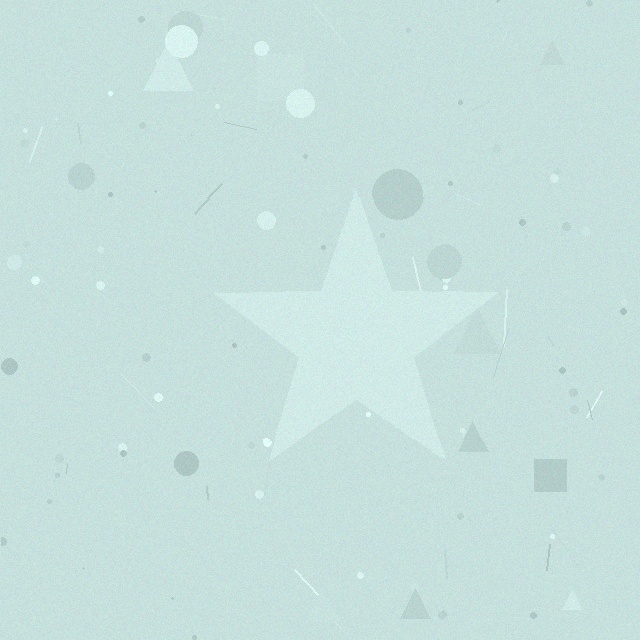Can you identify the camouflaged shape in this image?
The camouflaged shape is a star.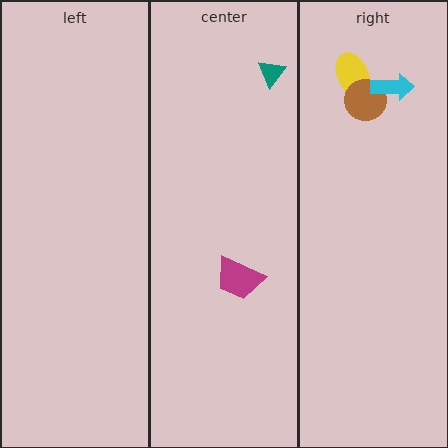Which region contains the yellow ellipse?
The right region.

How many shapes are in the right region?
3.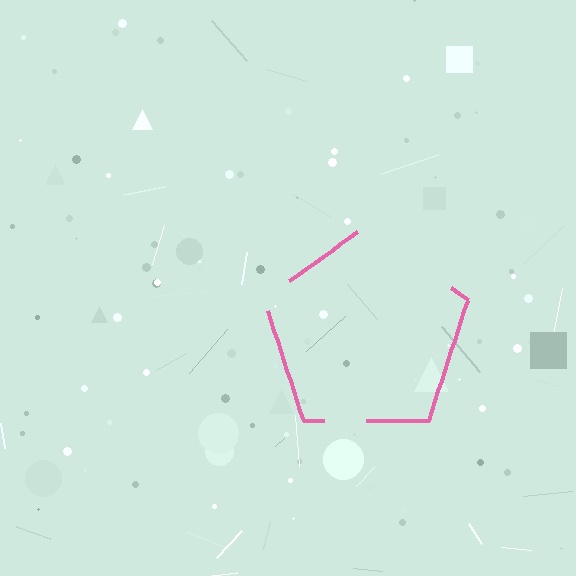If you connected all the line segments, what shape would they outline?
They would outline a pentagon.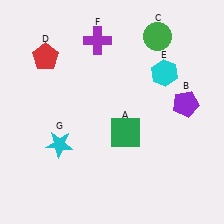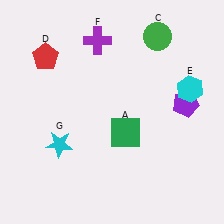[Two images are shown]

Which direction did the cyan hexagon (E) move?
The cyan hexagon (E) moved right.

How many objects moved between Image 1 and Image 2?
1 object moved between the two images.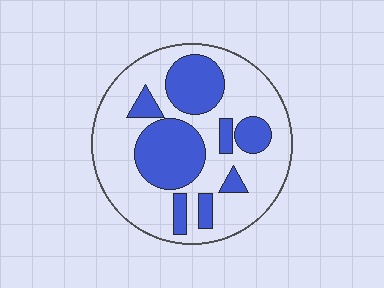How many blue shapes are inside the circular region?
8.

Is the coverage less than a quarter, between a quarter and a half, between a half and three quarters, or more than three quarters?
Between a quarter and a half.